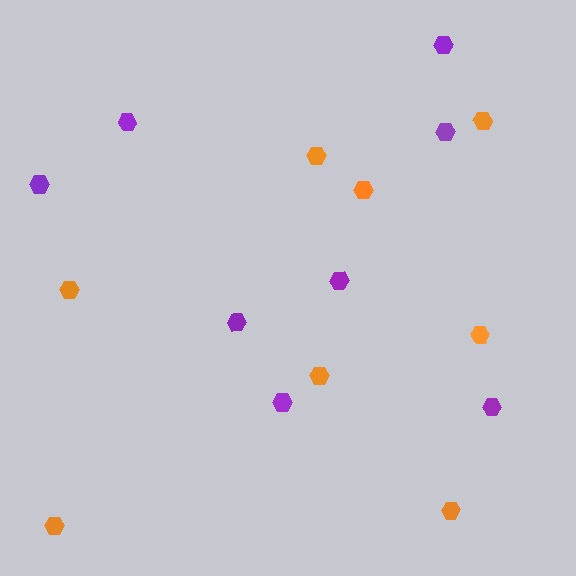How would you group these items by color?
There are 2 groups: one group of purple hexagons (8) and one group of orange hexagons (8).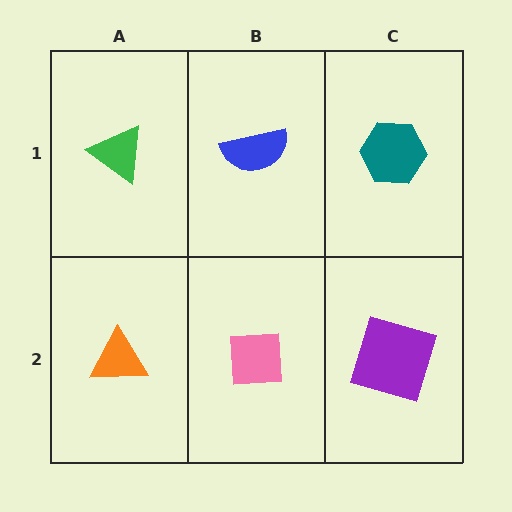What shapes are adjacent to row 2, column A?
A green triangle (row 1, column A), a pink square (row 2, column B).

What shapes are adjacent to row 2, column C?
A teal hexagon (row 1, column C), a pink square (row 2, column B).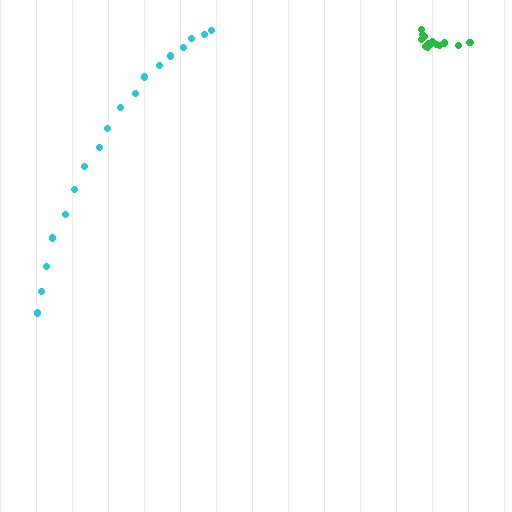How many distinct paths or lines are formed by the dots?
There are 2 distinct paths.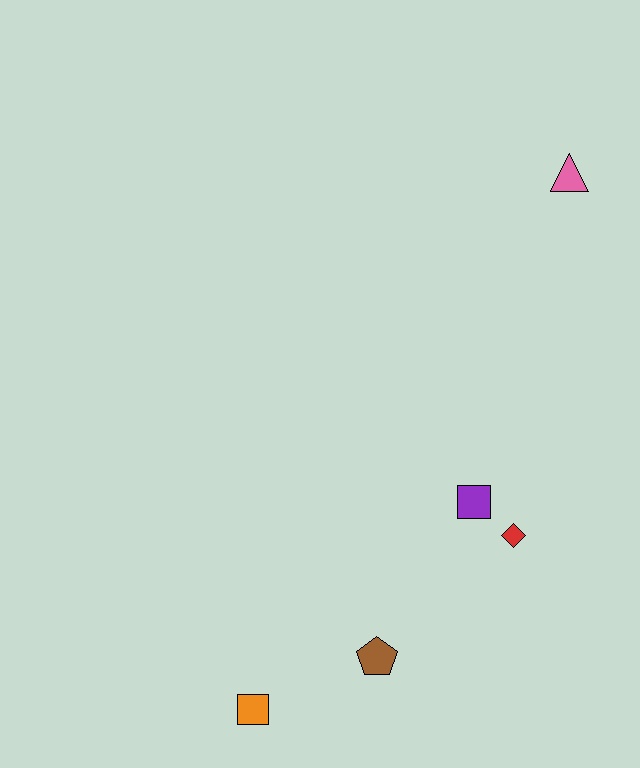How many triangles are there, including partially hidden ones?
There is 1 triangle.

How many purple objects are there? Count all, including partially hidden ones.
There is 1 purple object.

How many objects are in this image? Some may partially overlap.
There are 5 objects.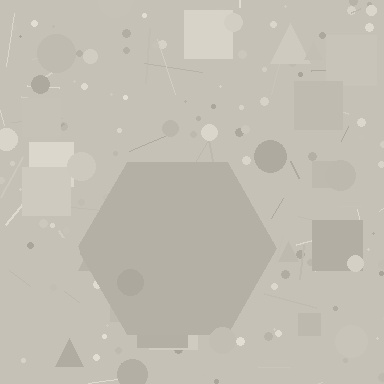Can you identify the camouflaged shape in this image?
The camouflaged shape is a hexagon.